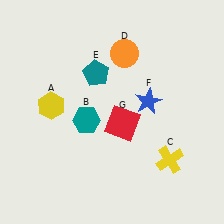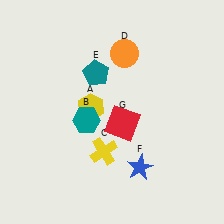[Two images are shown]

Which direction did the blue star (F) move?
The blue star (F) moved down.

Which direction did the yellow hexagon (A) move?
The yellow hexagon (A) moved right.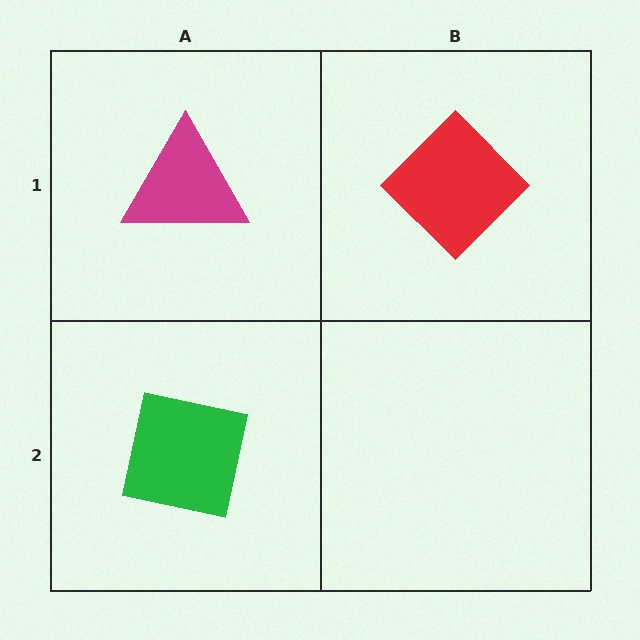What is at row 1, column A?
A magenta triangle.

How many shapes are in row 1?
2 shapes.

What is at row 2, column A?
A green square.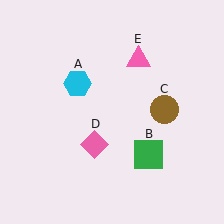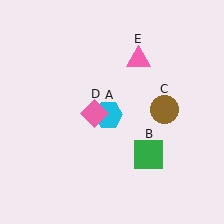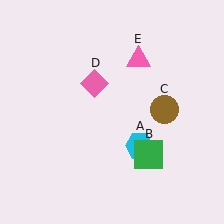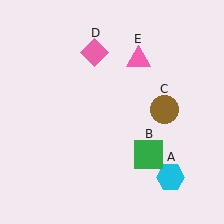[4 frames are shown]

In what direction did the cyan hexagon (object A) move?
The cyan hexagon (object A) moved down and to the right.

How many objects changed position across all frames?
2 objects changed position: cyan hexagon (object A), pink diamond (object D).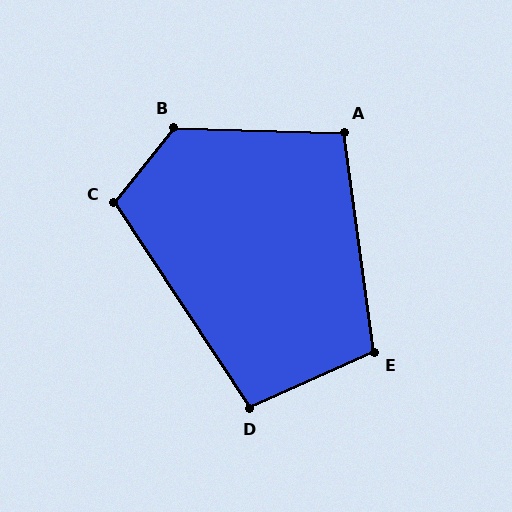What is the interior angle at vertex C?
Approximately 108 degrees (obtuse).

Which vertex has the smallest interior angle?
A, at approximately 99 degrees.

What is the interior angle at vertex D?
Approximately 99 degrees (obtuse).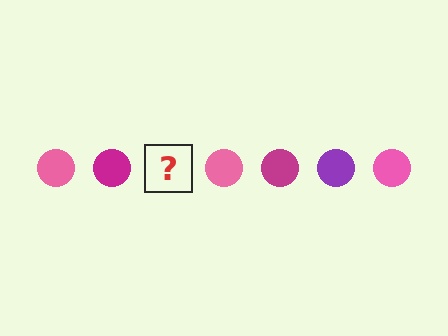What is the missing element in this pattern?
The missing element is a purple circle.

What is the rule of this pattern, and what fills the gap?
The rule is that the pattern cycles through pink, magenta, purple circles. The gap should be filled with a purple circle.